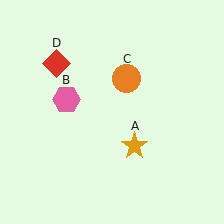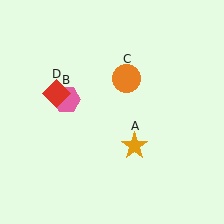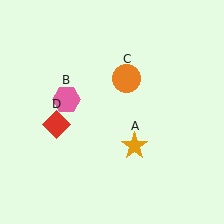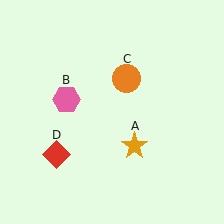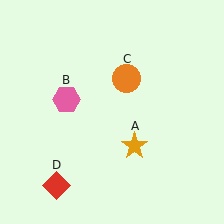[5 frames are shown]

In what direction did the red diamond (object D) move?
The red diamond (object D) moved down.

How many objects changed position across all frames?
1 object changed position: red diamond (object D).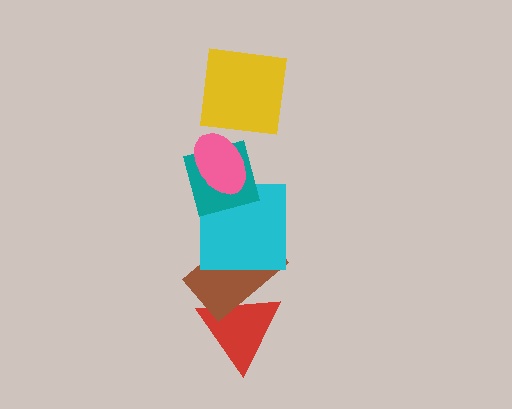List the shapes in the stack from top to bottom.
From top to bottom: the yellow square, the pink ellipse, the teal square, the cyan square, the brown rectangle, the red triangle.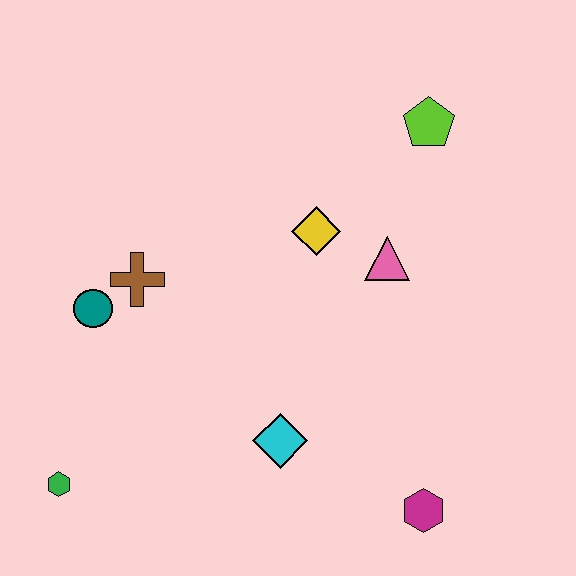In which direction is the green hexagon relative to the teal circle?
The green hexagon is below the teal circle.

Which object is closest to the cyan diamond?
The magenta hexagon is closest to the cyan diamond.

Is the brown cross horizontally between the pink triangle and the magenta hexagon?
No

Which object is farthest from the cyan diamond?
The lime pentagon is farthest from the cyan diamond.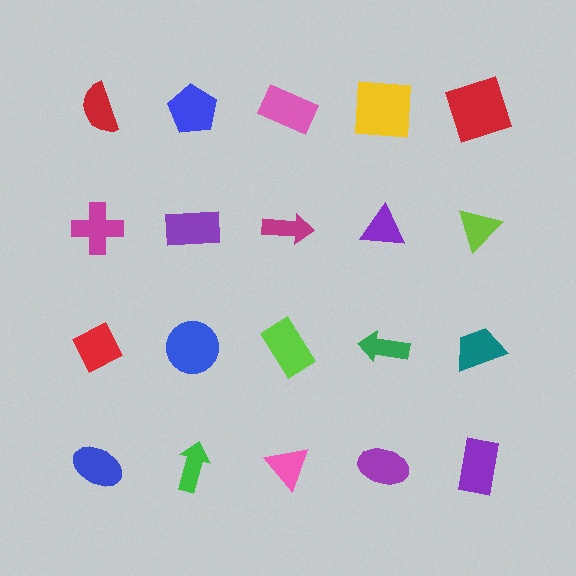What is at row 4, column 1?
A blue ellipse.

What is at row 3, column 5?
A teal trapezoid.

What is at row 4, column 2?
A green arrow.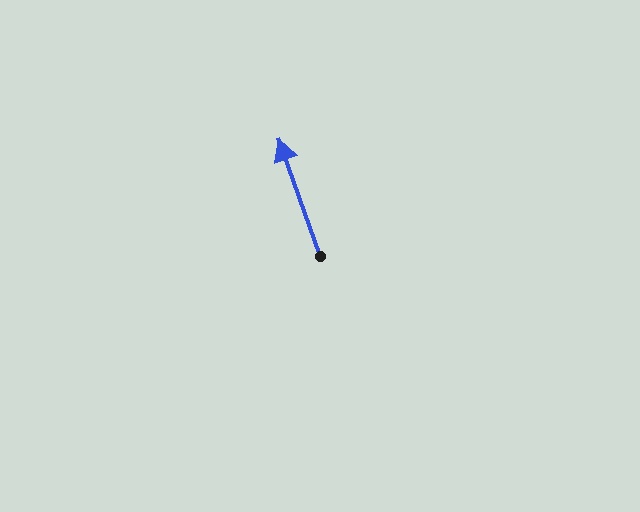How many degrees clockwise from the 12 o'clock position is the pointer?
Approximately 341 degrees.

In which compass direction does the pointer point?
North.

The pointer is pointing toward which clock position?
Roughly 11 o'clock.